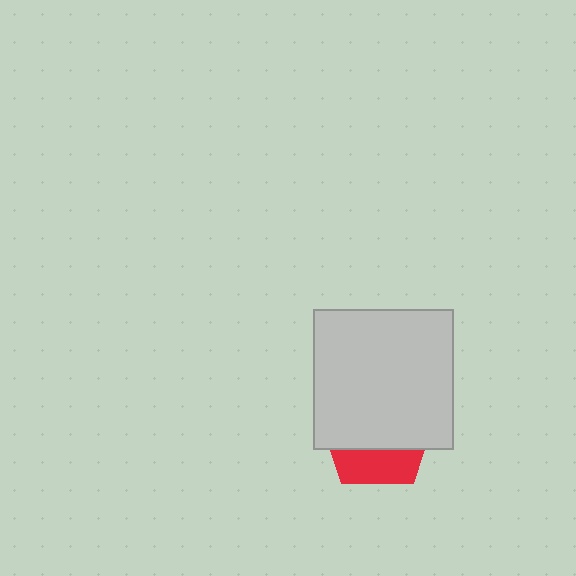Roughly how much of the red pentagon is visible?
A small part of it is visible (roughly 32%).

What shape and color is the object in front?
The object in front is a light gray square.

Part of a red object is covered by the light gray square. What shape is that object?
It is a pentagon.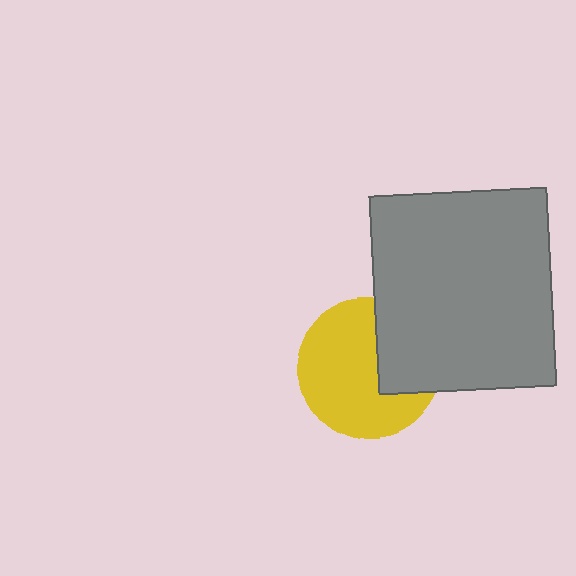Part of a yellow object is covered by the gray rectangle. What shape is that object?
It is a circle.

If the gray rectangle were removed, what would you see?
You would see the complete yellow circle.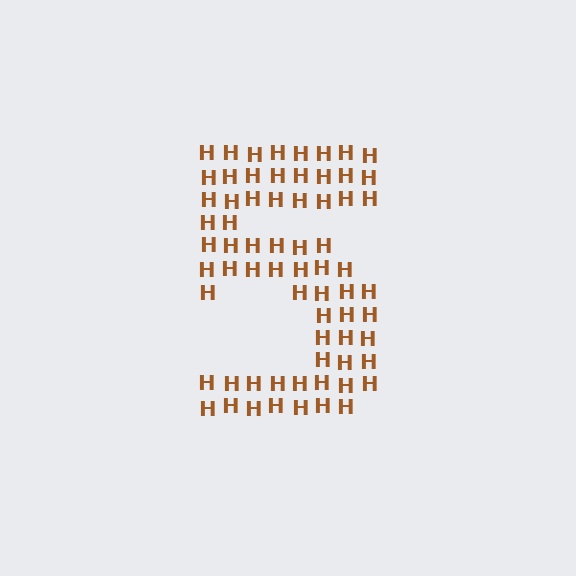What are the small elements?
The small elements are letter H's.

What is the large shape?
The large shape is the digit 5.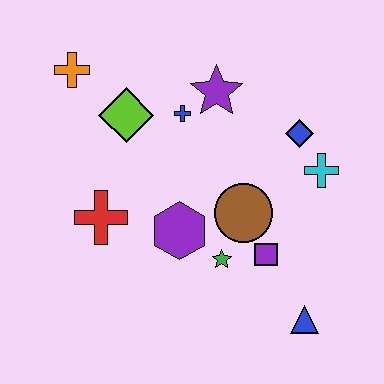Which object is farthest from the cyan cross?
The orange cross is farthest from the cyan cross.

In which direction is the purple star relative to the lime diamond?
The purple star is to the right of the lime diamond.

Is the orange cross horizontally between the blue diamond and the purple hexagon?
No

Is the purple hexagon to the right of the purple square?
No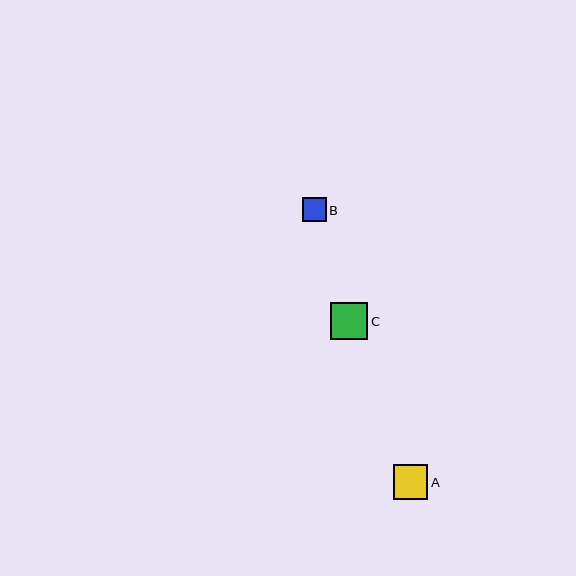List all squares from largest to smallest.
From largest to smallest: C, A, B.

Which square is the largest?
Square C is the largest with a size of approximately 38 pixels.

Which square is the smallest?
Square B is the smallest with a size of approximately 24 pixels.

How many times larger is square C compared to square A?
Square C is approximately 1.1 times the size of square A.